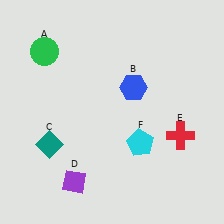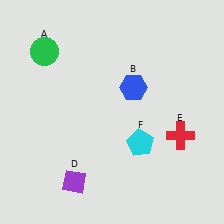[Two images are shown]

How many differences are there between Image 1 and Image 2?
There is 1 difference between the two images.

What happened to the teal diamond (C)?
The teal diamond (C) was removed in Image 2. It was in the bottom-left area of Image 1.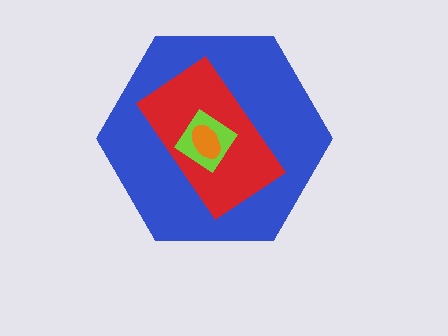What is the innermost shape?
The orange ellipse.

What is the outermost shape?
The blue hexagon.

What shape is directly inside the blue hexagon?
The red rectangle.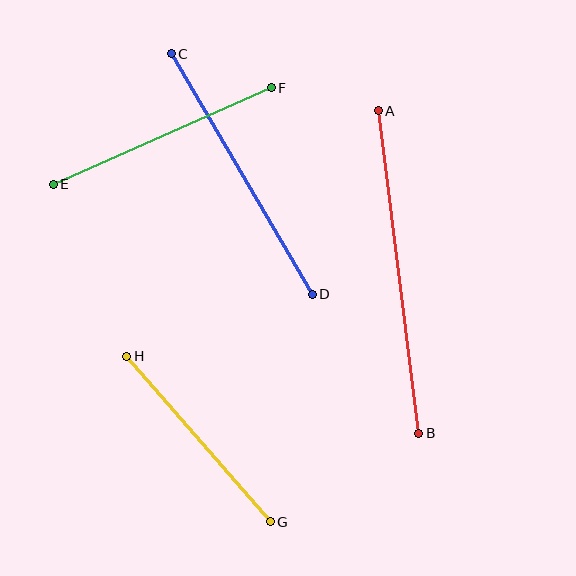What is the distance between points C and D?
The distance is approximately 279 pixels.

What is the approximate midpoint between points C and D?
The midpoint is at approximately (242, 174) pixels.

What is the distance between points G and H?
The distance is approximately 219 pixels.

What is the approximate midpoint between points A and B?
The midpoint is at approximately (398, 272) pixels.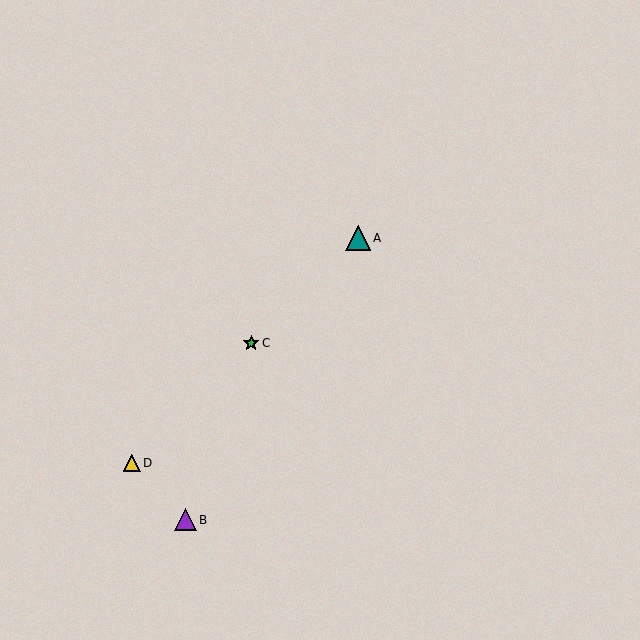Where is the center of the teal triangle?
The center of the teal triangle is at (358, 238).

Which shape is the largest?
The teal triangle (labeled A) is the largest.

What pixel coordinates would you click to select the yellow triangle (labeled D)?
Click at (132, 463) to select the yellow triangle D.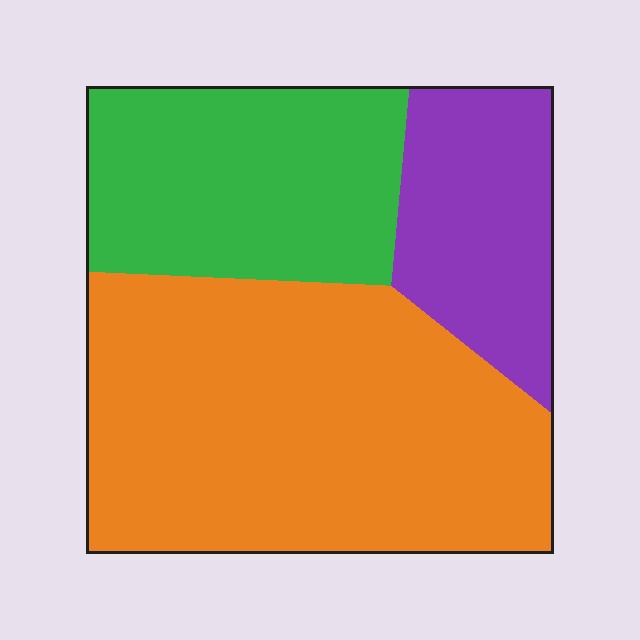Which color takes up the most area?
Orange, at roughly 55%.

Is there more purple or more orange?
Orange.